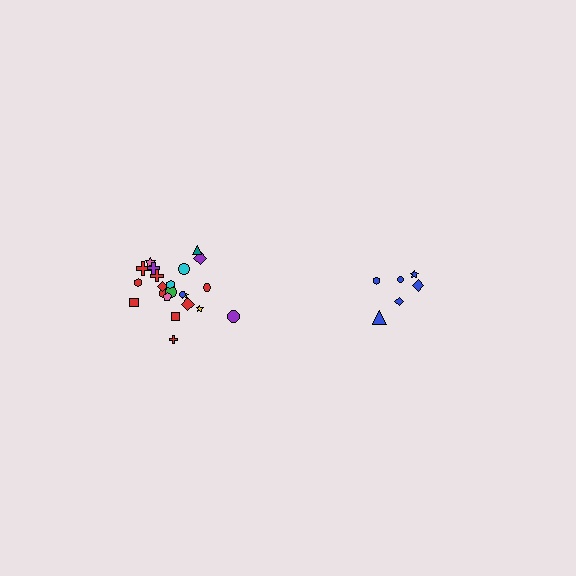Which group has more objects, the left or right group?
The left group.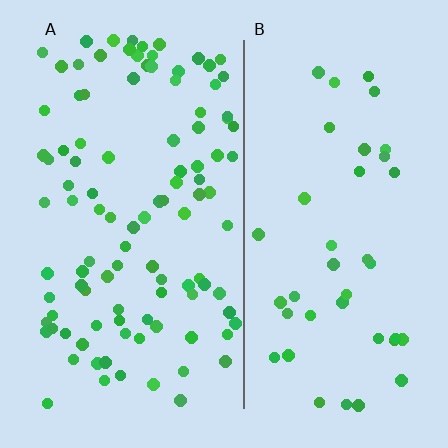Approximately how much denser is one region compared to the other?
Approximately 2.5× — region A over region B.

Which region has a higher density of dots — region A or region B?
A (the left).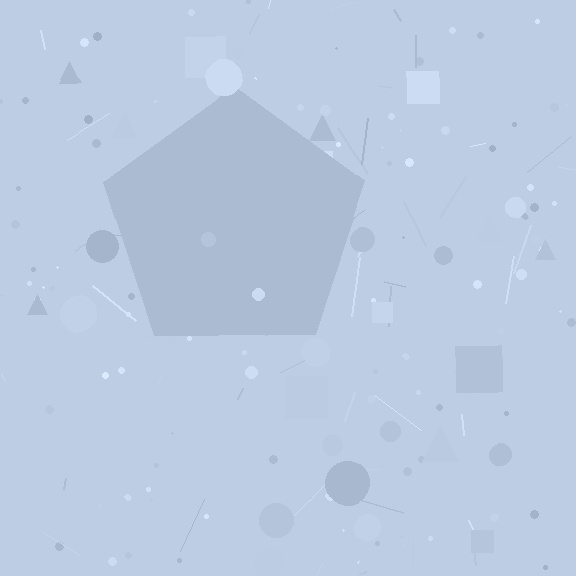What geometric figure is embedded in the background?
A pentagon is embedded in the background.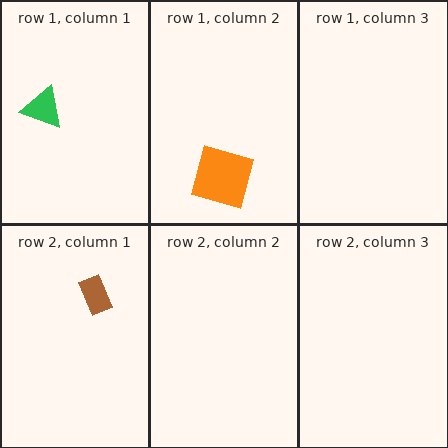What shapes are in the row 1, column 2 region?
The orange square.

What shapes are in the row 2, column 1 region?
The brown rectangle.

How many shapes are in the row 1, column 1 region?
1.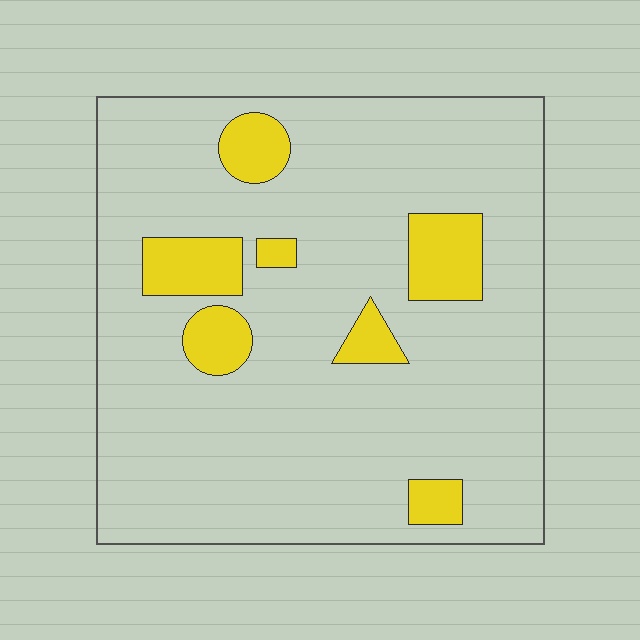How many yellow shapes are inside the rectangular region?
7.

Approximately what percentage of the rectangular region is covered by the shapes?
Approximately 15%.